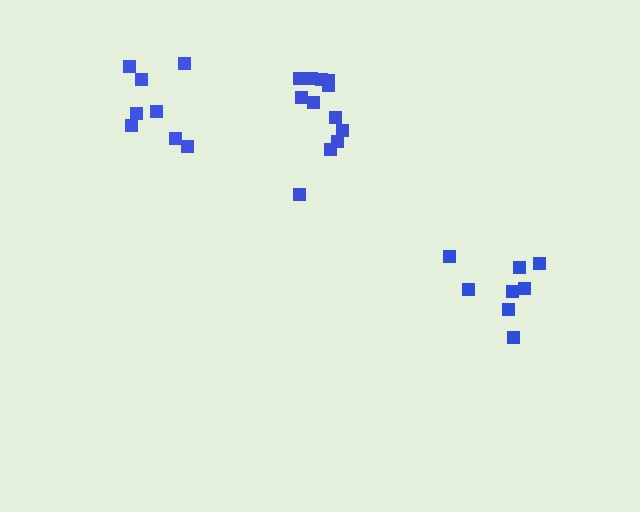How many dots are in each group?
Group 1: 12 dots, Group 2: 8 dots, Group 3: 8 dots (28 total).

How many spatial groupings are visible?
There are 3 spatial groupings.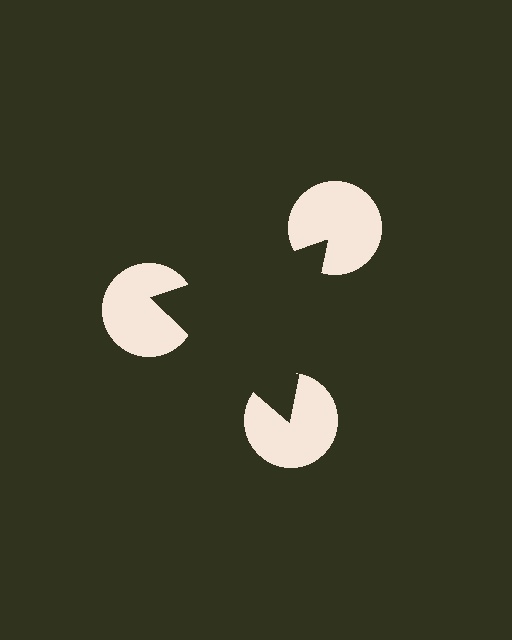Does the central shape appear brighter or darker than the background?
It typically appears slightly darker than the background, even though no actual brightness change is drawn.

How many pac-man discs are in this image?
There are 3 — one at each vertex of the illusory triangle.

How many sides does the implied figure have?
3 sides.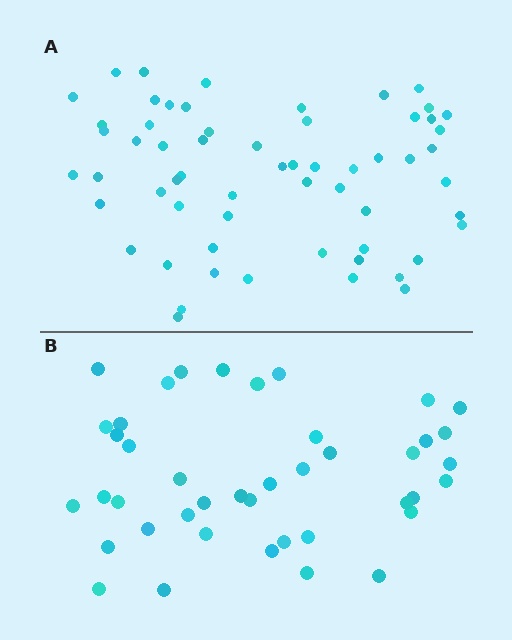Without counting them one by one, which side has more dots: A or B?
Region A (the top region) has more dots.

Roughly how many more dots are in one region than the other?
Region A has approximately 20 more dots than region B.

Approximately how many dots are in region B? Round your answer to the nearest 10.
About 40 dots. (The exact count is 42, which rounds to 40.)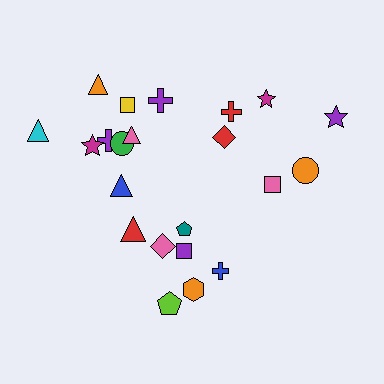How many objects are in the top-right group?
There are 6 objects.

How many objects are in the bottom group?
There are 8 objects.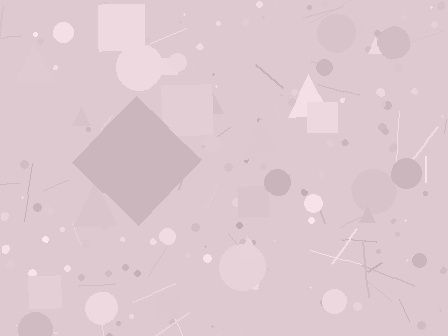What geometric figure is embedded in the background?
A diamond is embedded in the background.